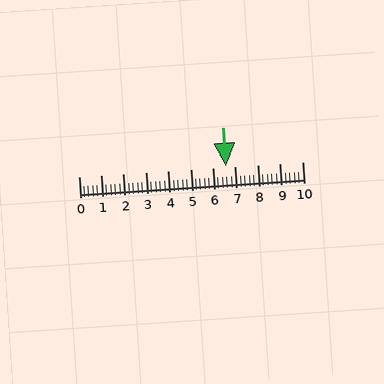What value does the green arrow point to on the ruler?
The green arrow points to approximately 6.6.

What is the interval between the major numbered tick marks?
The major tick marks are spaced 1 units apart.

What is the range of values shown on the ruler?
The ruler shows values from 0 to 10.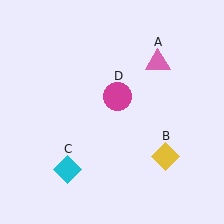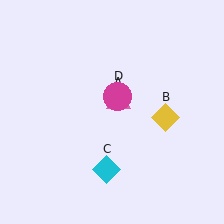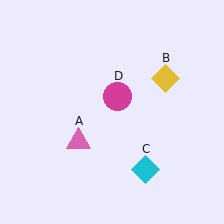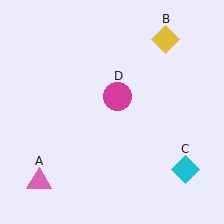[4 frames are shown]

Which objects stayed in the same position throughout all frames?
Magenta circle (object D) remained stationary.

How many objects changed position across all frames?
3 objects changed position: pink triangle (object A), yellow diamond (object B), cyan diamond (object C).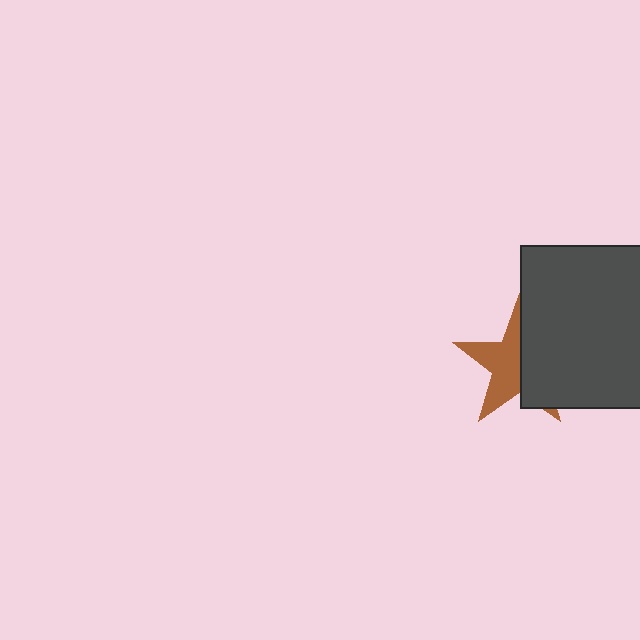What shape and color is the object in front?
The object in front is a dark gray square.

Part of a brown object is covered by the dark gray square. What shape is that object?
It is a star.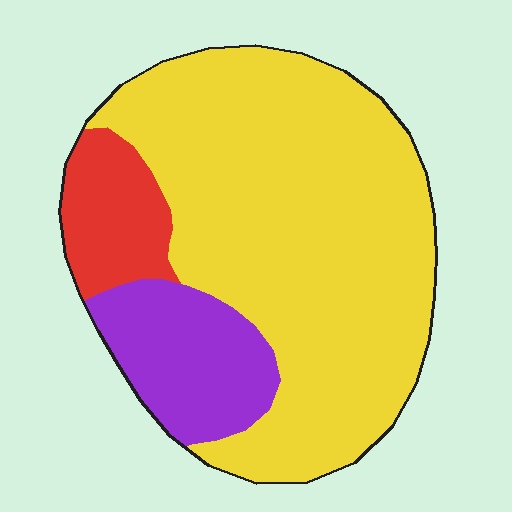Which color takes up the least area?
Red, at roughly 10%.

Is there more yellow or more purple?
Yellow.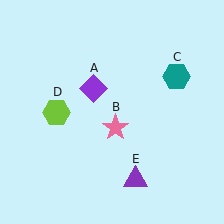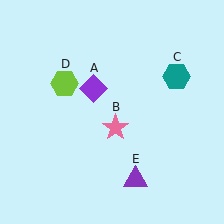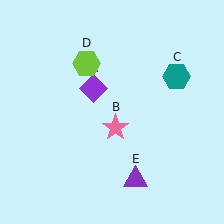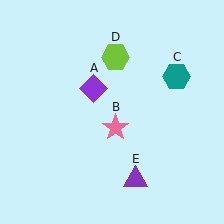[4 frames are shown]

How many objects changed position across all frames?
1 object changed position: lime hexagon (object D).